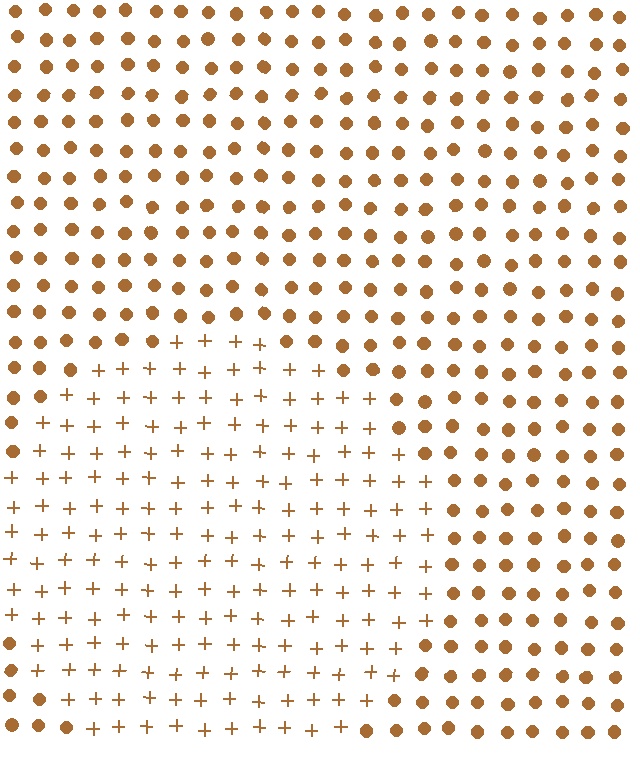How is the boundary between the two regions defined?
The boundary is defined by a change in element shape: plus signs inside vs. circles outside. All elements share the same color and spacing.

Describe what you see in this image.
The image is filled with small brown elements arranged in a uniform grid. A circle-shaped region contains plus signs, while the surrounding area contains circles. The boundary is defined purely by the change in element shape.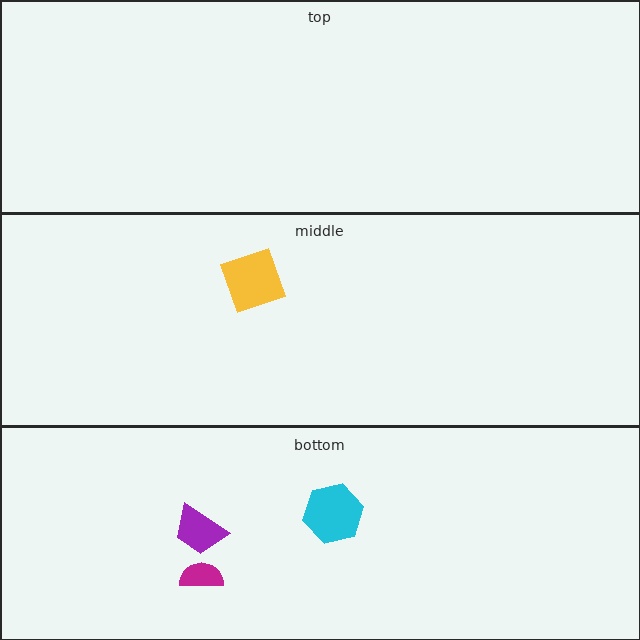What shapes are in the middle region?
The yellow square.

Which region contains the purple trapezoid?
The bottom region.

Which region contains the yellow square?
The middle region.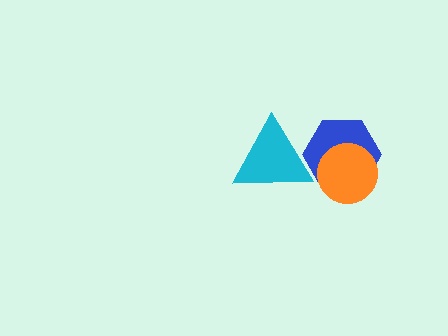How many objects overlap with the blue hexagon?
2 objects overlap with the blue hexagon.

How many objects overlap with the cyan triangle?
1 object overlaps with the cyan triangle.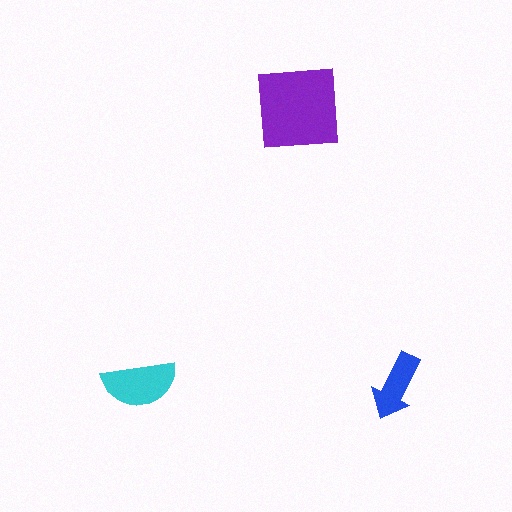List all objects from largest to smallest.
The purple square, the cyan semicircle, the blue arrow.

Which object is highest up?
The purple square is topmost.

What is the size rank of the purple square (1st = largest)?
1st.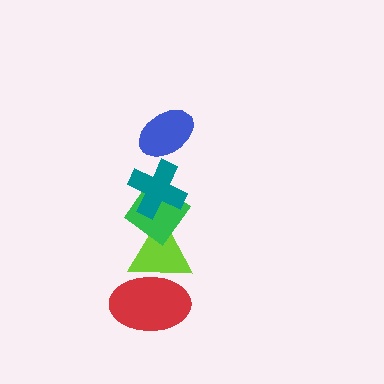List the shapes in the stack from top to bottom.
From top to bottom: the blue ellipse, the teal cross, the green diamond, the lime triangle, the red ellipse.